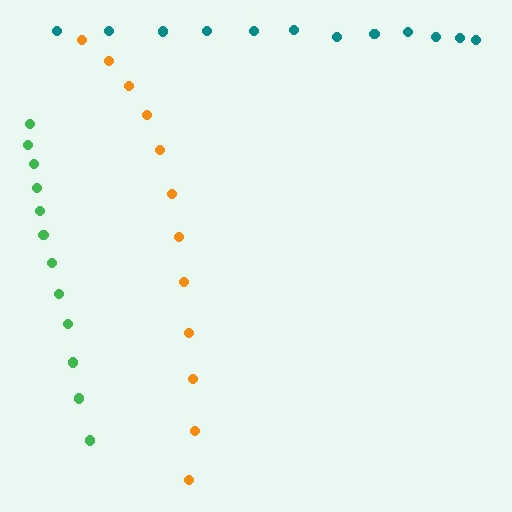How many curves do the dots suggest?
There are 3 distinct paths.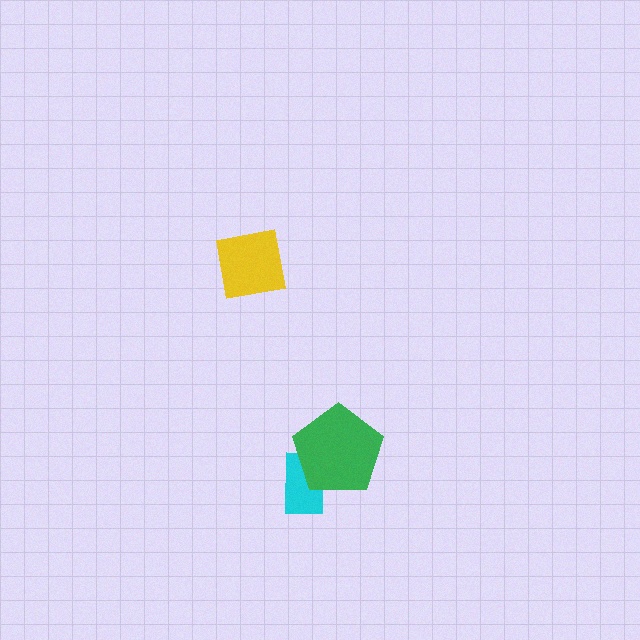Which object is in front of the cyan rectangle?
The green pentagon is in front of the cyan rectangle.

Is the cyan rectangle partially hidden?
Yes, it is partially covered by another shape.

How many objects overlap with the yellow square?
0 objects overlap with the yellow square.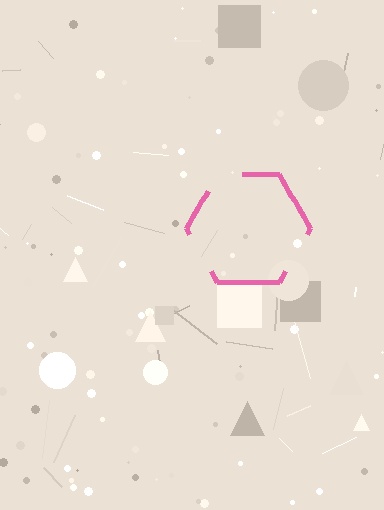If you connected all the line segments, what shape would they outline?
They would outline a hexagon.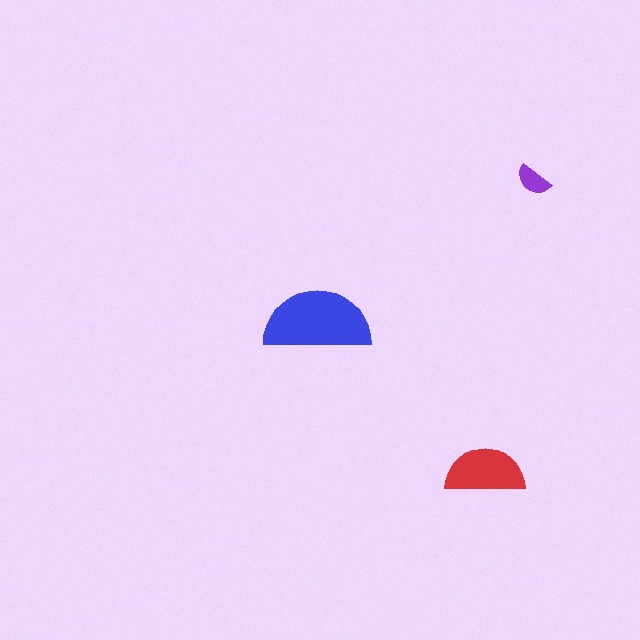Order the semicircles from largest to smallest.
the blue one, the red one, the purple one.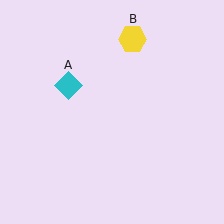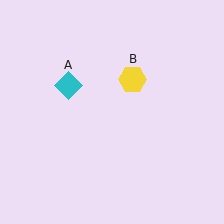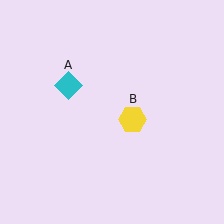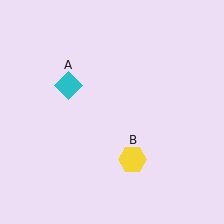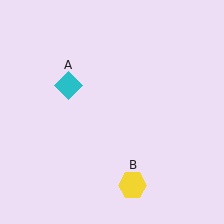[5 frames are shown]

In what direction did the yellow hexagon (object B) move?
The yellow hexagon (object B) moved down.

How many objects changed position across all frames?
1 object changed position: yellow hexagon (object B).